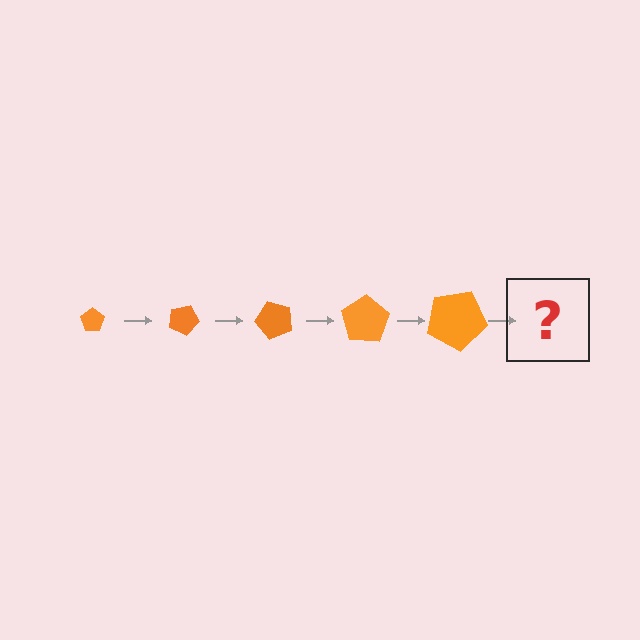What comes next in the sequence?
The next element should be a pentagon, larger than the previous one and rotated 125 degrees from the start.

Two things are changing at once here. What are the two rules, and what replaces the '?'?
The two rules are that the pentagon grows larger each step and it rotates 25 degrees each step. The '?' should be a pentagon, larger than the previous one and rotated 125 degrees from the start.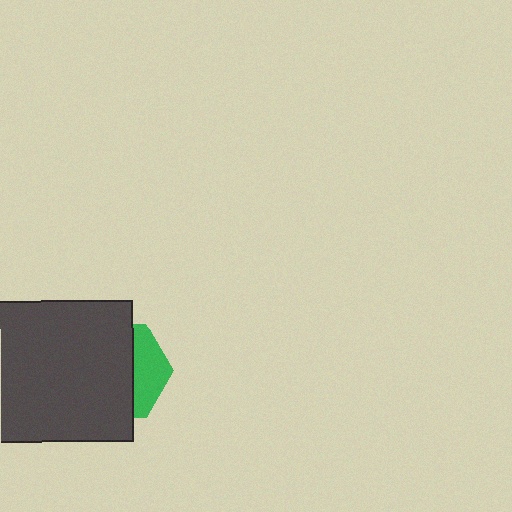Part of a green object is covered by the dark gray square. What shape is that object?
It is a hexagon.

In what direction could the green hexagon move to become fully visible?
The green hexagon could move right. That would shift it out from behind the dark gray square entirely.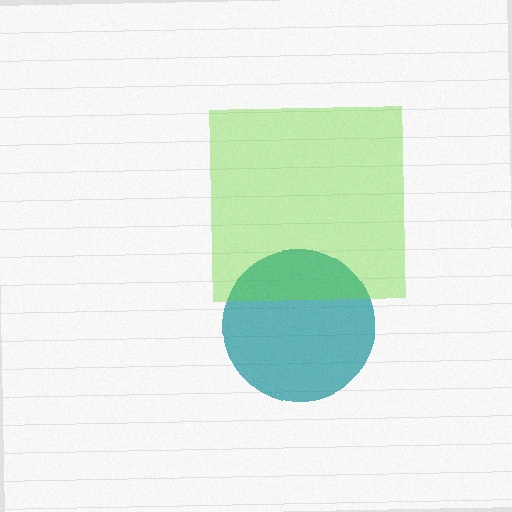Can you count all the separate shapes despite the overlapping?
Yes, there are 2 separate shapes.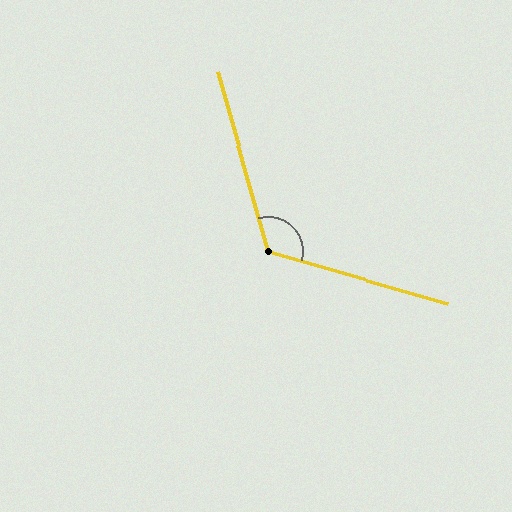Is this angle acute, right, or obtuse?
It is obtuse.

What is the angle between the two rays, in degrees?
Approximately 122 degrees.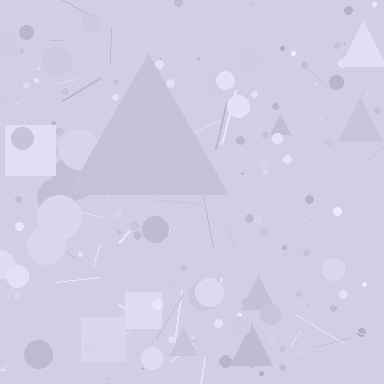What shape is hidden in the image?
A triangle is hidden in the image.